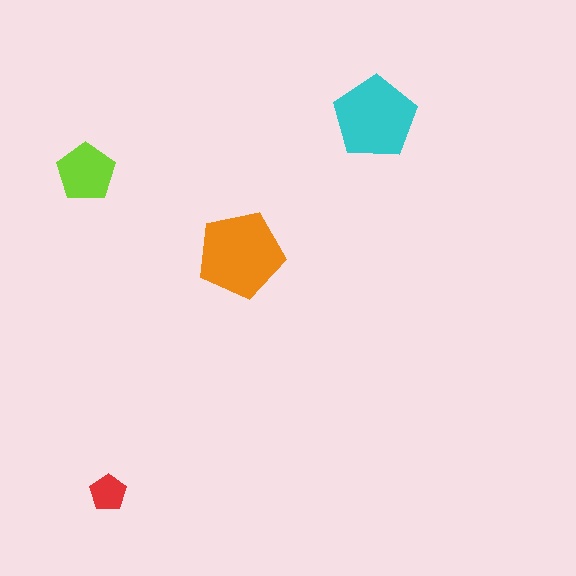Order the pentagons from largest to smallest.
the orange one, the cyan one, the lime one, the red one.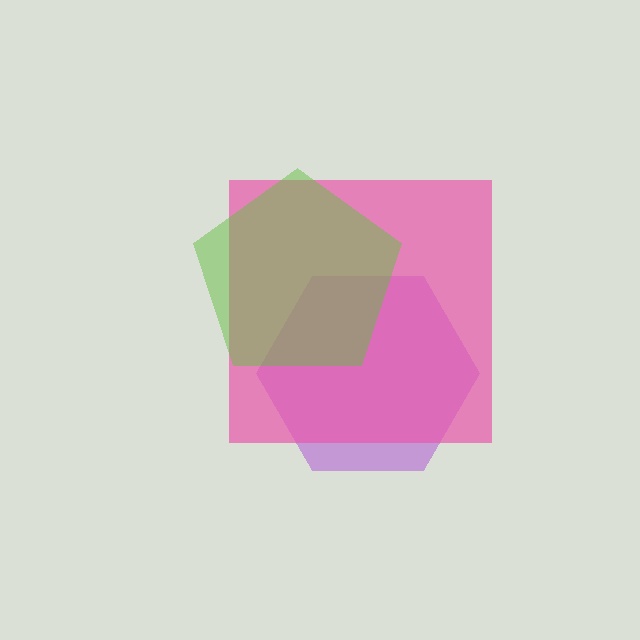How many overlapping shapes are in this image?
There are 3 overlapping shapes in the image.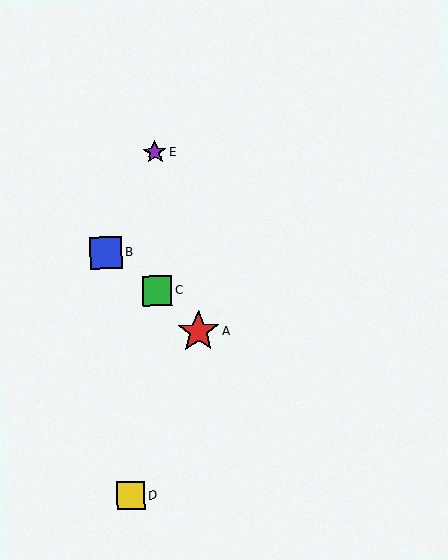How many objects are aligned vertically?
2 objects (C, E) are aligned vertically.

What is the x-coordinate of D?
Object D is at x≈131.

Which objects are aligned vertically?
Objects C, E are aligned vertically.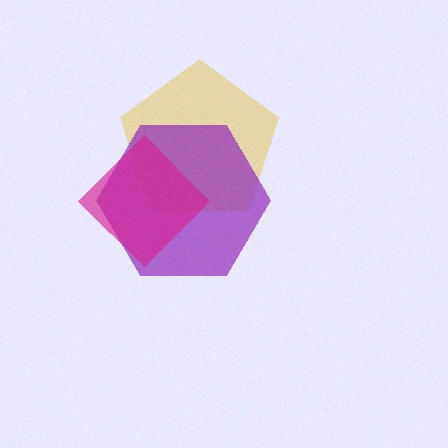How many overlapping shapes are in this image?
There are 3 overlapping shapes in the image.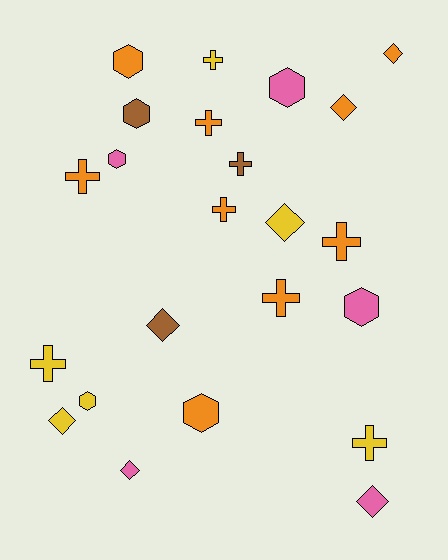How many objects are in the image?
There are 23 objects.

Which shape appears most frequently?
Cross, with 9 objects.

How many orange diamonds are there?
There are 2 orange diamonds.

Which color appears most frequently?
Orange, with 9 objects.